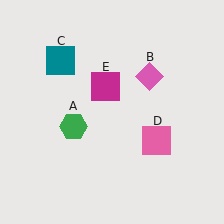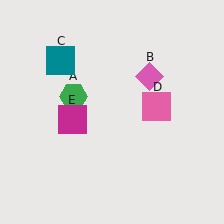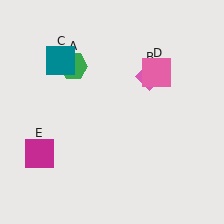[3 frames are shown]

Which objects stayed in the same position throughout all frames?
Pink diamond (object B) and teal square (object C) remained stationary.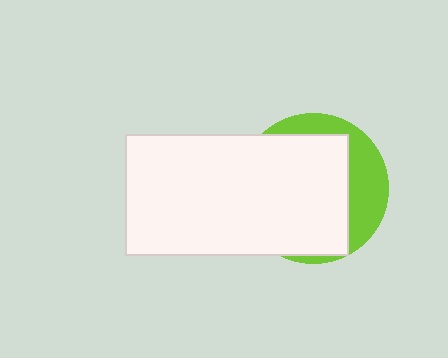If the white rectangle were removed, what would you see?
You would see the complete lime circle.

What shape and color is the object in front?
The object in front is a white rectangle.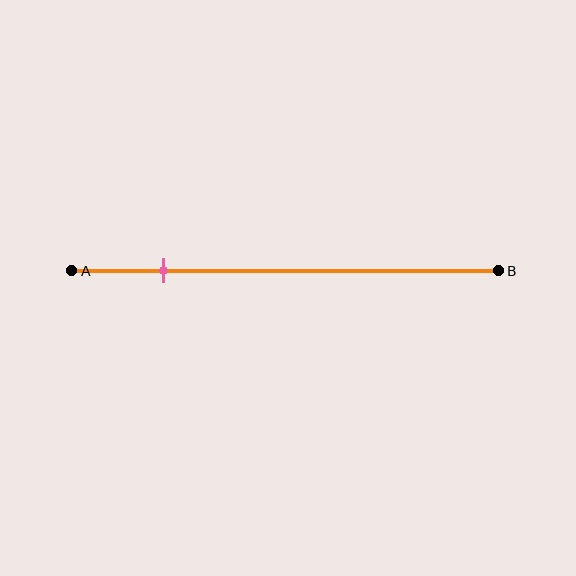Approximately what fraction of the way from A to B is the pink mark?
The pink mark is approximately 20% of the way from A to B.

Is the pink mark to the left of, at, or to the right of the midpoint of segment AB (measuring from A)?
The pink mark is to the left of the midpoint of segment AB.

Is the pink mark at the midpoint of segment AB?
No, the mark is at about 20% from A, not at the 50% midpoint.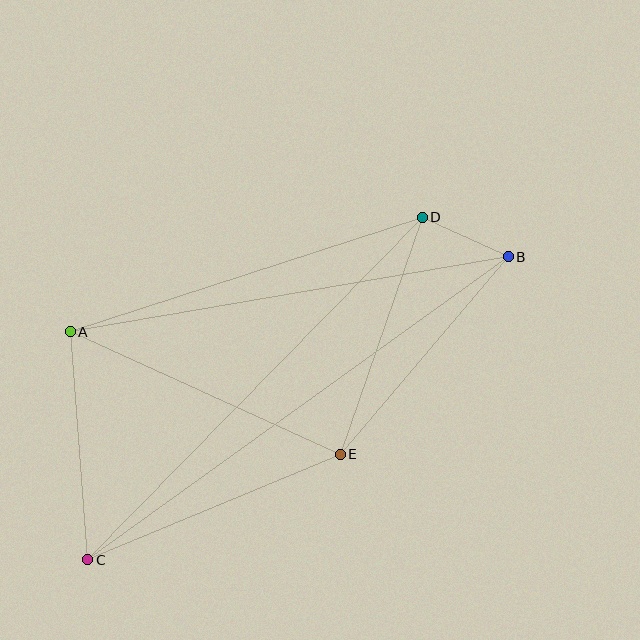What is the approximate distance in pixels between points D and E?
The distance between D and E is approximately 251 pixels.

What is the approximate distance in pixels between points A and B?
The distance between A and B is approximately 444 pixels.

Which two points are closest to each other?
Points B and D are closest to each other.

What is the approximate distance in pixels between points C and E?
The distance between C and E is approximately 274 pixels.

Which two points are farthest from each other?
Points B and C are farthest from each other.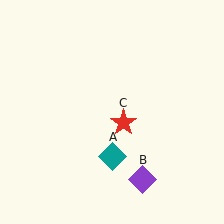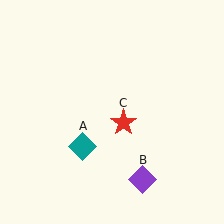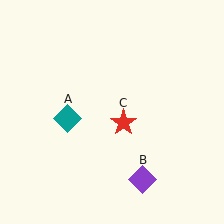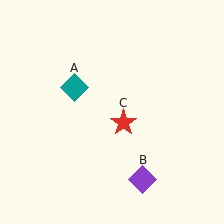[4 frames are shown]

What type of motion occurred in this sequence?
The teal diamond (object A) rotated clockwise around the center of the scene.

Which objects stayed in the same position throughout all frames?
Purple diamond (object B) and red star (object C) remained stationary.